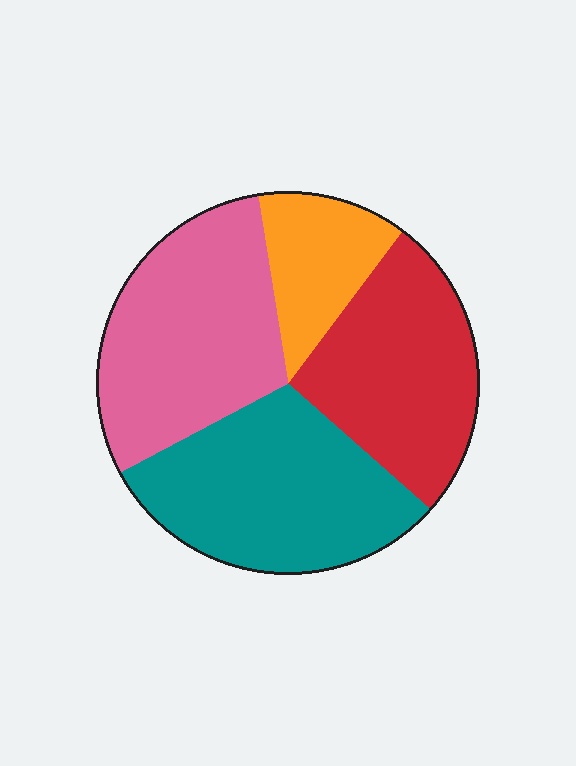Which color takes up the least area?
Orange, at roughly 15%.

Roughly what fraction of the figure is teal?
Teal takes up between a quarter and a half of the figure.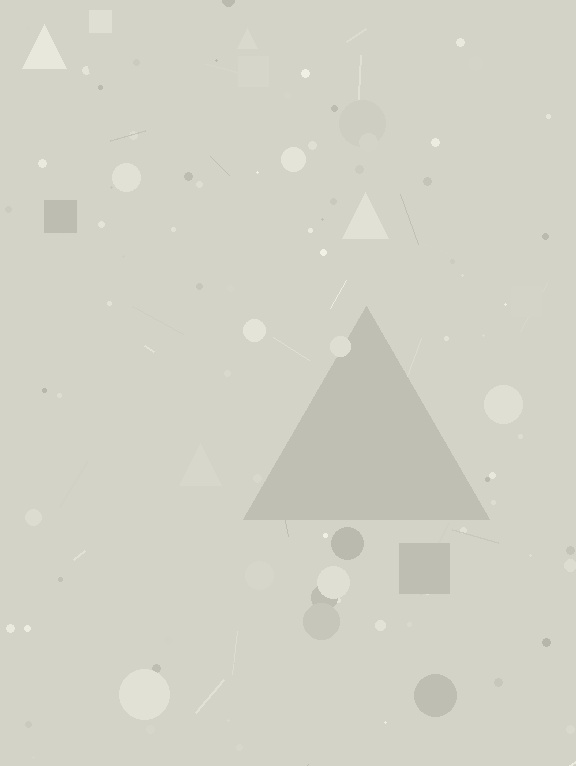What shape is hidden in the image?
A triangle is hidden in the image.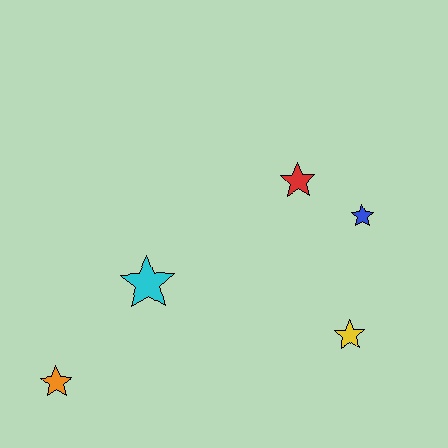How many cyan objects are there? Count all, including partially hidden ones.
There is 1 cyan object.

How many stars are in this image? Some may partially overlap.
There are 5 stars.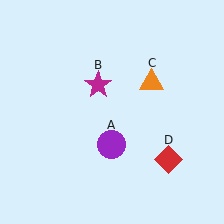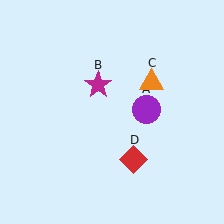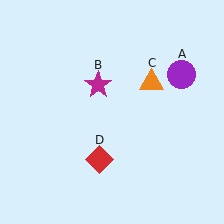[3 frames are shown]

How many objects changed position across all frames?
2 objects changed position: purple circle (object A), red diamond (object D).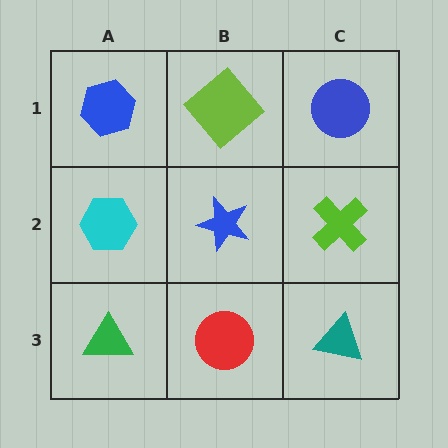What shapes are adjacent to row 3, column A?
A cyan hexagon (row 2, column A), a red circle (row 3, column B).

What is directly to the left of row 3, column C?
A red circle.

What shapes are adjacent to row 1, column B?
A blue star (row 2, column B), a blue hexagon (row 1, column A), a blue circle (row 1, column C).